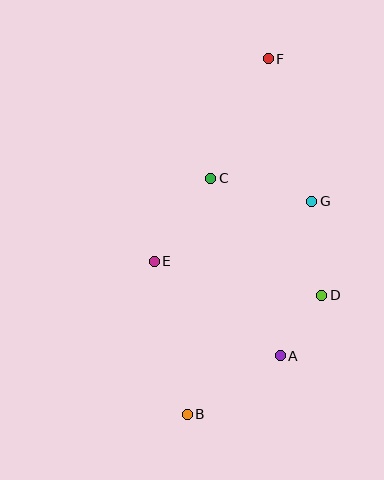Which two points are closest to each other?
Points A and D are closest to each other.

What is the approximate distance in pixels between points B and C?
The distance between B and C is approximately 237 pixels.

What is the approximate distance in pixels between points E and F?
The distance between E and F is approximately 232 pixels.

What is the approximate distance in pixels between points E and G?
The distance between E and G is approximately 168 pixels.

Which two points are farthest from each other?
Points B and F are farthest from each other.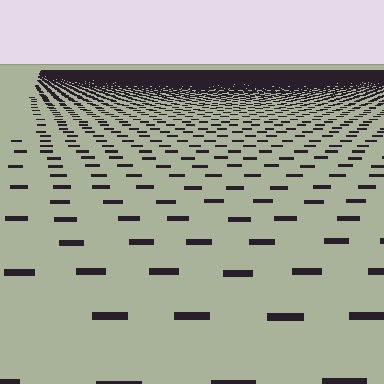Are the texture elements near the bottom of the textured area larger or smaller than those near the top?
Larger. Near the bottom, elements are closer to the viewer and appear at a bigger on-screen size.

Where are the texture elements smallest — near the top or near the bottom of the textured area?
Near the top.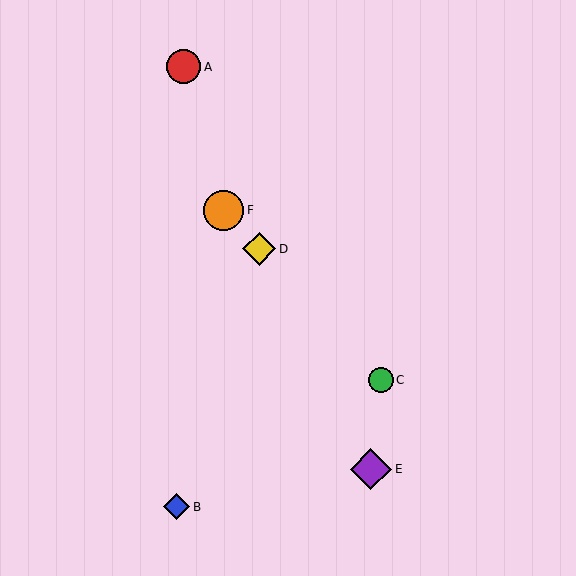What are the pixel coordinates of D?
Object D is at (259, 249).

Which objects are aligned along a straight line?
Objects C, D, F are aligned along a straight line.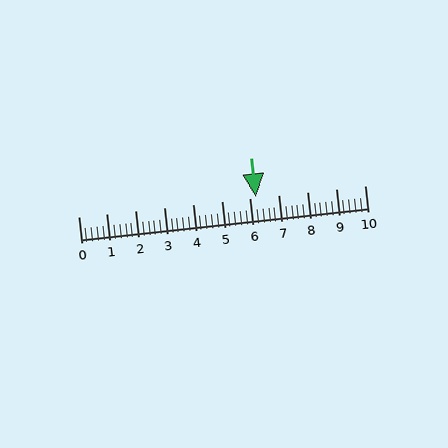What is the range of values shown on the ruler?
The ruler shows values from 0 to 10.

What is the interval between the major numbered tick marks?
The major tick marks are spaced 1 units apart.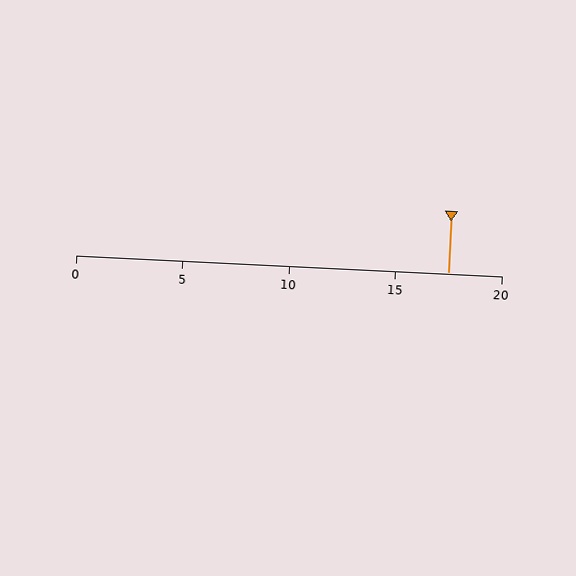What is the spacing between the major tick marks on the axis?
The major ticks are spaced 5 apart.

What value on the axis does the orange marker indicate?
The marker indicates approximately 17.5.